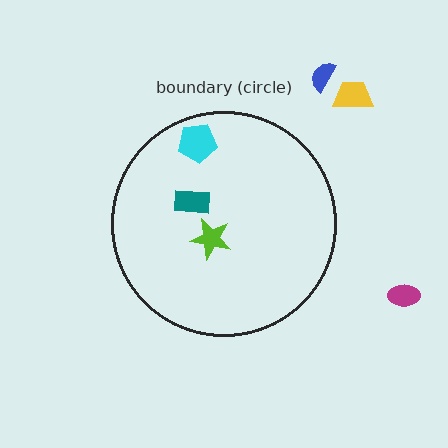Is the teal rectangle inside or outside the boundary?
Inside.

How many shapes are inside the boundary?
3 inside, 3 outside.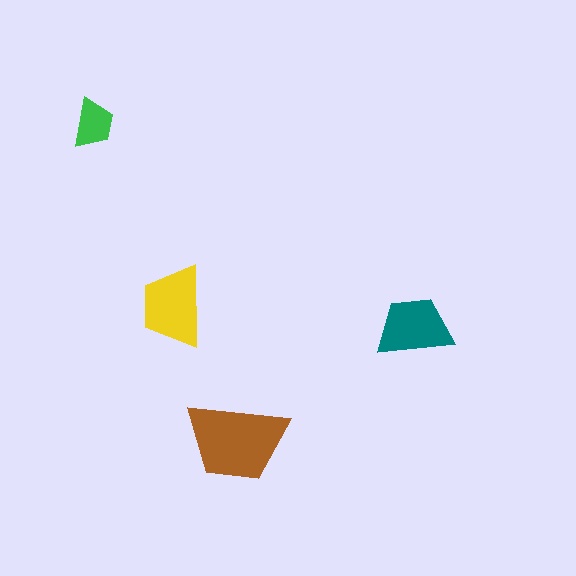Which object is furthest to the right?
The teal trapezoid is rightmost.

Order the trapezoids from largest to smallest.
the brown one, the yellow one, the teal one, the green one.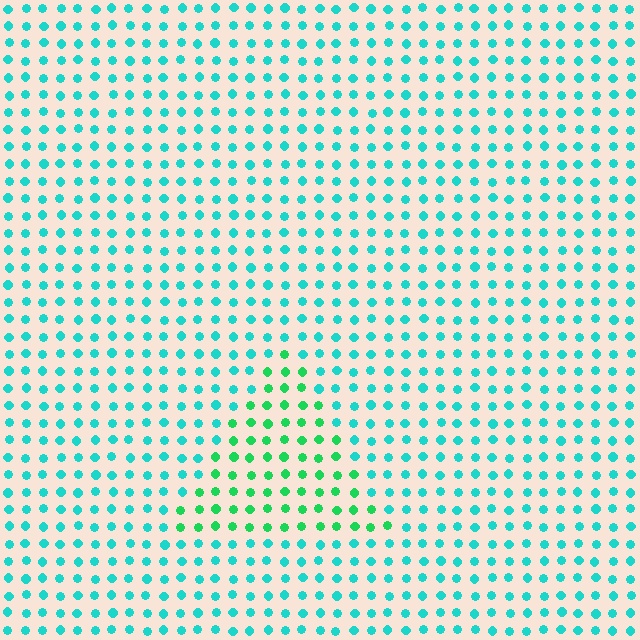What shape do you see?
I see a triangle.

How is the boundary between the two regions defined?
The boundary is defined purely by a slight shift in hue (about 37 degrees). Spacing, size, and orientation are identical on both sides.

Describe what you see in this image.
The image is filled with small cyan elements in a uniform arrangement. A triangle-shaped region is visible where the elements are tinted to a slightly different hue, forming a subtle color boundary.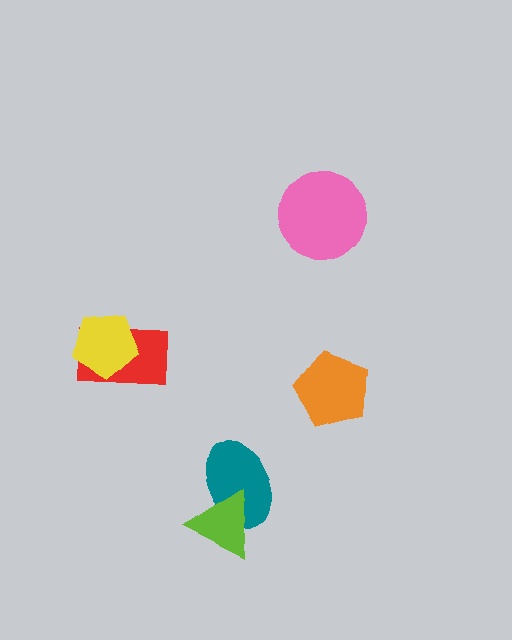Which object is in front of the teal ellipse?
The lime triangle is in front of the teal ellipse.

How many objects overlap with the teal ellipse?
1 object overlaps with the teal ellipse.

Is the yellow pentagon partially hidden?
No, no other shape covers it.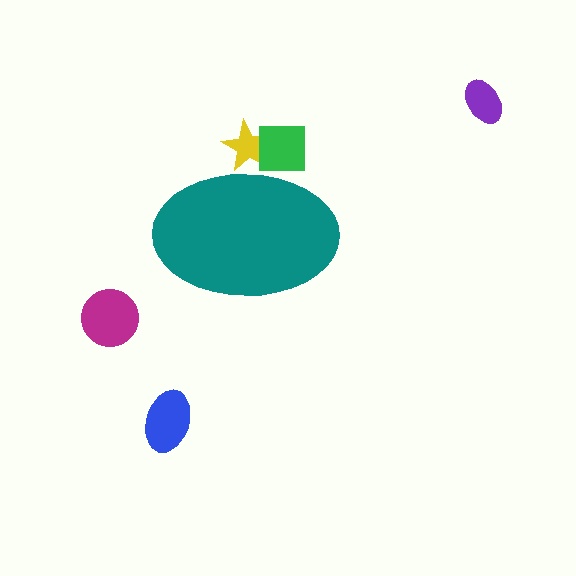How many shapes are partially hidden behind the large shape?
2 shapes are partially hidden.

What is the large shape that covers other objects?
A teal ellipse.